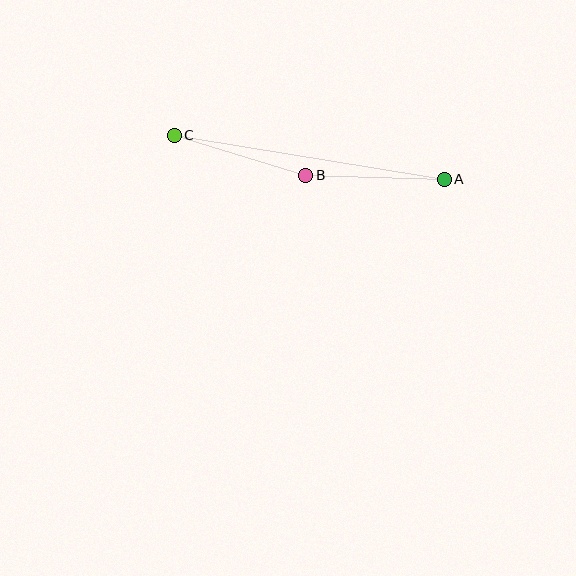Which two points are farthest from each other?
Points A and C are farthest from each other.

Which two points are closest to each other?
Points B and C are closest to each other.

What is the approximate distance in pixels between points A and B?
The distance between A and B is approximately 138 pixels.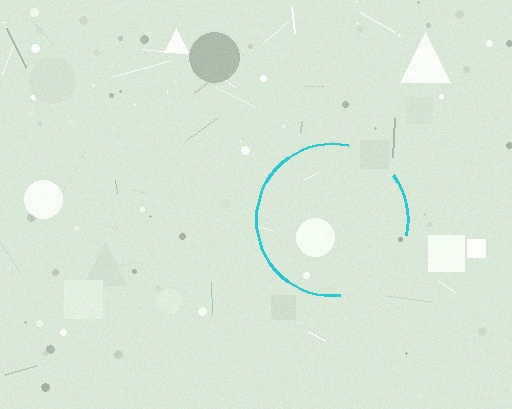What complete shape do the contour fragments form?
The contour fragments form a circle.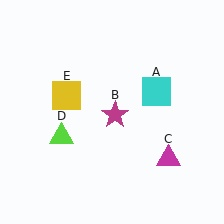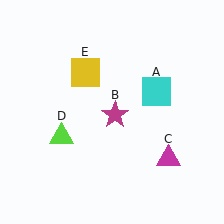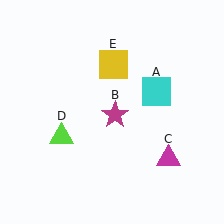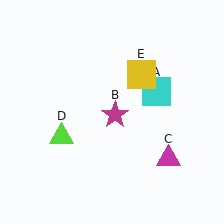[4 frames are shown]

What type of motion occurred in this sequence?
The yellow square (object E) rotated clockwise around the center of the scene.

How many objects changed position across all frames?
1 object changed position: yellow square (object E).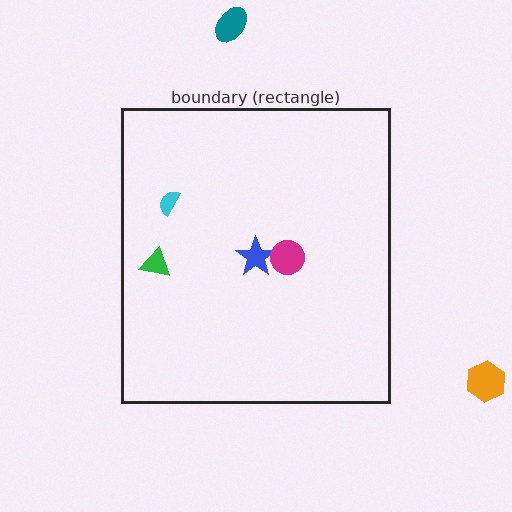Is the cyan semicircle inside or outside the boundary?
Inside.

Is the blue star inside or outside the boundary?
Inside.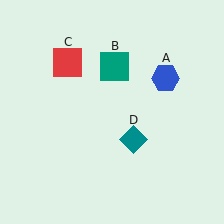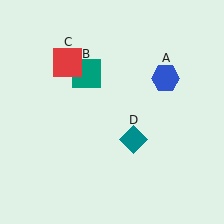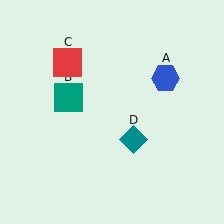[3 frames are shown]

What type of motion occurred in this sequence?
The teal square (object B) rotated counterclockwise around the center of the scene.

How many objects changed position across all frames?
1 object changed position: teal square (object B).